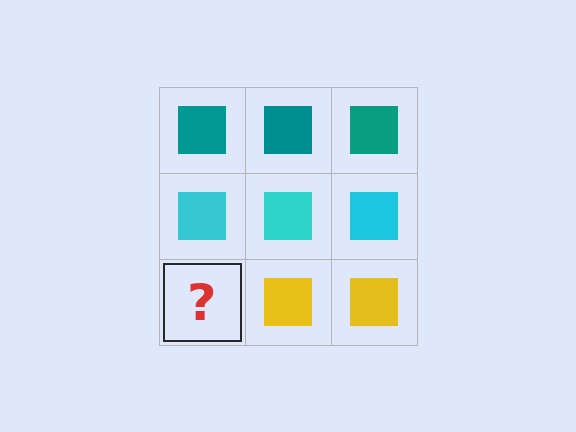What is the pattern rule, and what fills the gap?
The rule is that each row has a consistent color. The gap should be filled with a yellow square.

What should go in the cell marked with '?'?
The missing cell should contain a yellow square.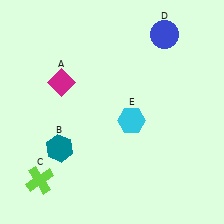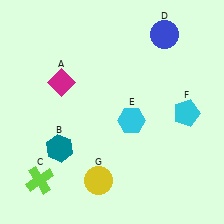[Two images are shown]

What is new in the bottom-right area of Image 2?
A cyan pentagon (F) was added in the bottom-right area of Image 2.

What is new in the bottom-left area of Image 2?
A yellow circle (G) was added in the bottom-left area of Image 2.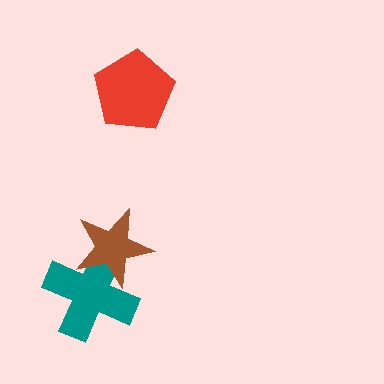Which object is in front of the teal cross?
The brown star is in front of the teal cross.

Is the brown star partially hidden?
No, no other shape covers it.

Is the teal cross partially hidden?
Yes, it is partially covered by another shape.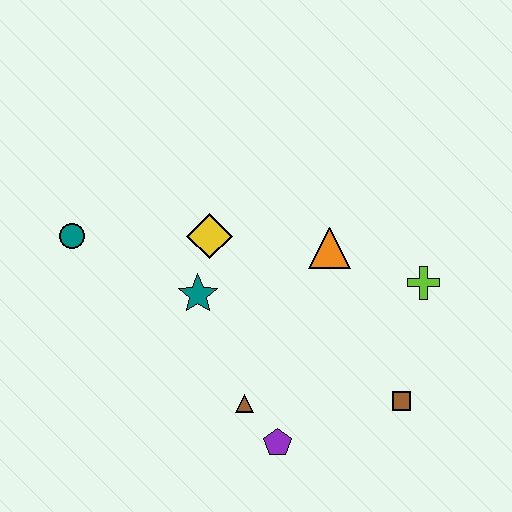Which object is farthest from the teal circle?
The brown square is farthest from the teal circle.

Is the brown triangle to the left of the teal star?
No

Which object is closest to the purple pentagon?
The brown triangle is closest to the purple pentagon.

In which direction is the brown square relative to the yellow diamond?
The brown square is to the right of the yellow diamond.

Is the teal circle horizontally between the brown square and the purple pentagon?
No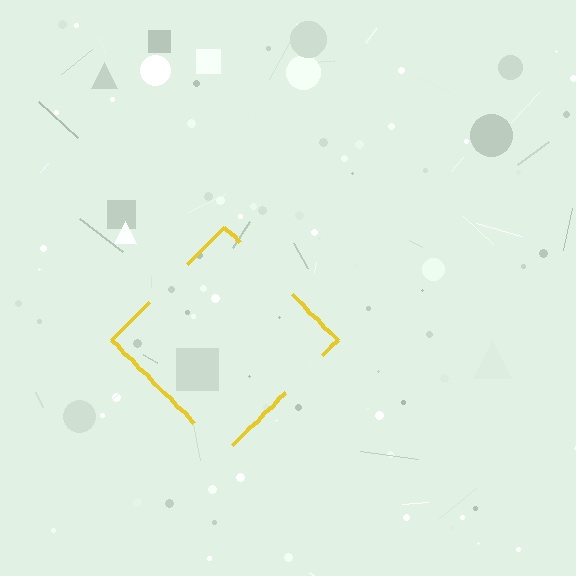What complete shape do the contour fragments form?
The contour fragments form a diamond.